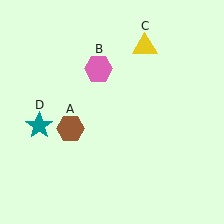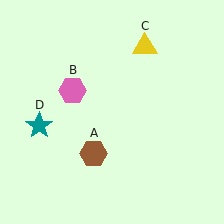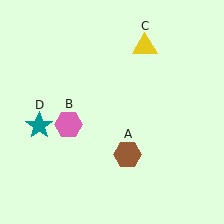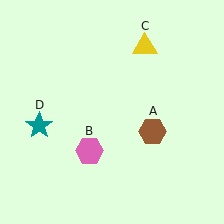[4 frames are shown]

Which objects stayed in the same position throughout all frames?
Yellow triangle (object C) and teal star (object D) remained stationary.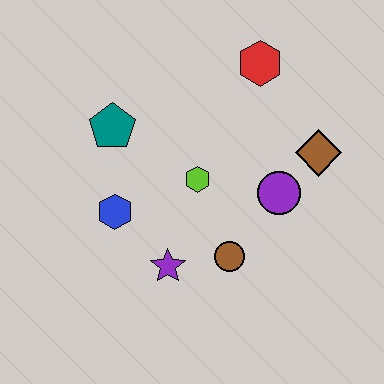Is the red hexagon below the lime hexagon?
No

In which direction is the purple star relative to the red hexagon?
The purple star is below the red hexagon.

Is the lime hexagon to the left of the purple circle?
Yes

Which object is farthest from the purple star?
The red hexagon is farthest from the purple star.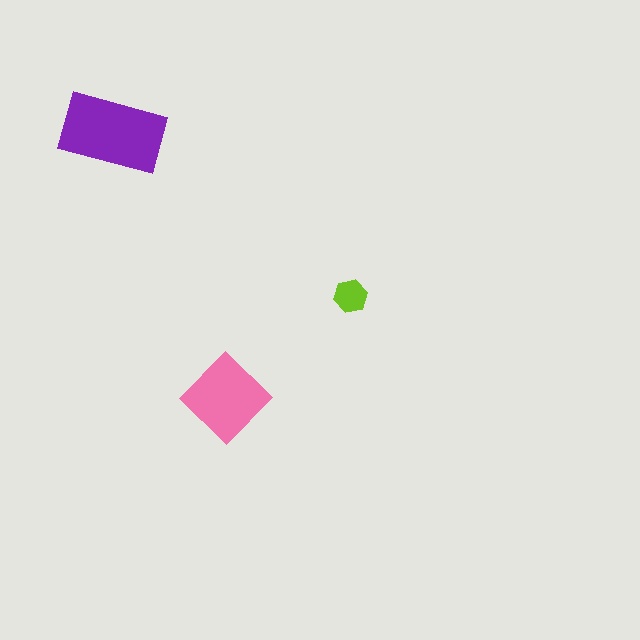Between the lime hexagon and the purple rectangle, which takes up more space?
The purple rectangle.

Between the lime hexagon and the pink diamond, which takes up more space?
The pink diamond.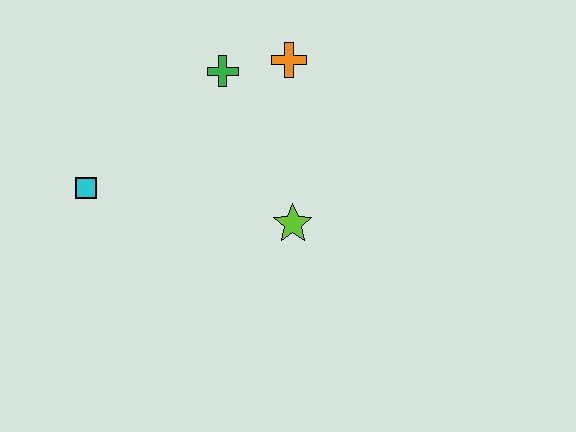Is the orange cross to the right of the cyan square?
Yes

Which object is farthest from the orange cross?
The cyan square is farthest from the orange cross.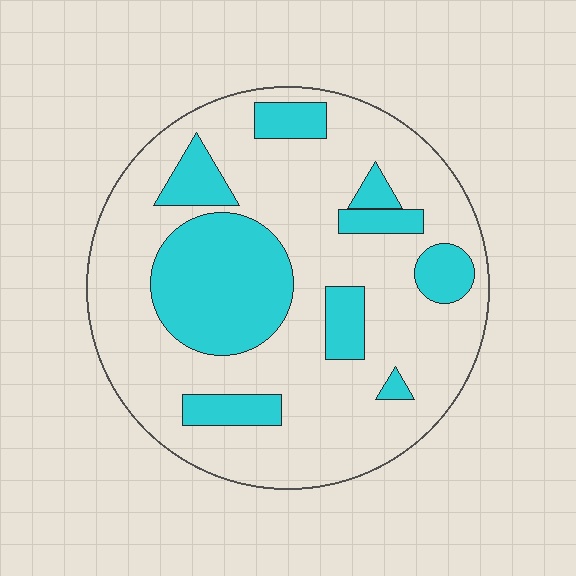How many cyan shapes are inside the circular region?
9.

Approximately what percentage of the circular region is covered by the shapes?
Approximately 30%.